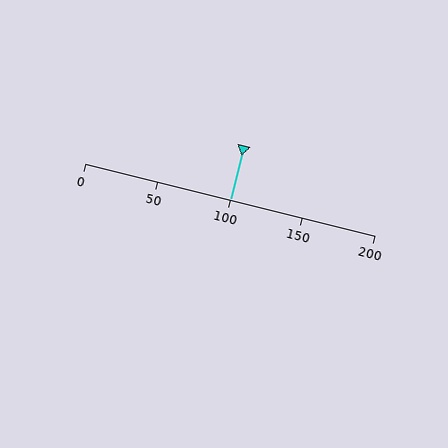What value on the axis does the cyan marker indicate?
The marker indicates approximately 100.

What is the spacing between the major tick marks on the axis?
The major ticks are spaced 50 apart.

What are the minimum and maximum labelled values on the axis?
The axis runs from 0 to 200.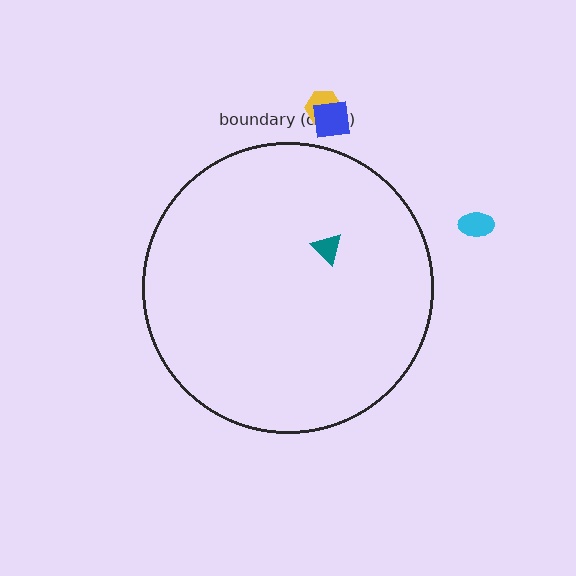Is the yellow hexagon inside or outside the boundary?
Outside.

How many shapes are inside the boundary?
1 inside, 3 outside.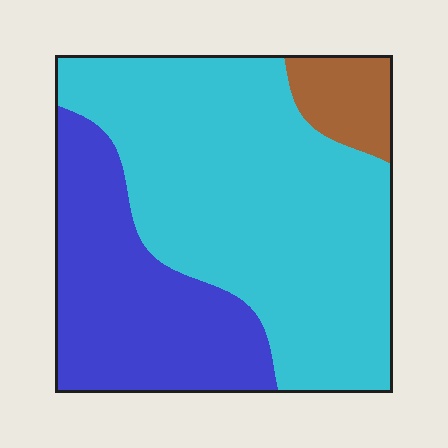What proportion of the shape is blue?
Blue covers 31% of the shape.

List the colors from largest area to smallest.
From largest to smallest: cyan, blue, brown.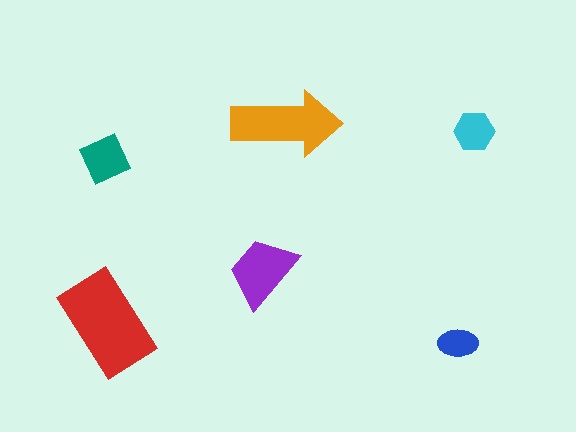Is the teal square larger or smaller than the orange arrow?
Smaller.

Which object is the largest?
The red rectangle.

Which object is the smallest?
The blue ellipse.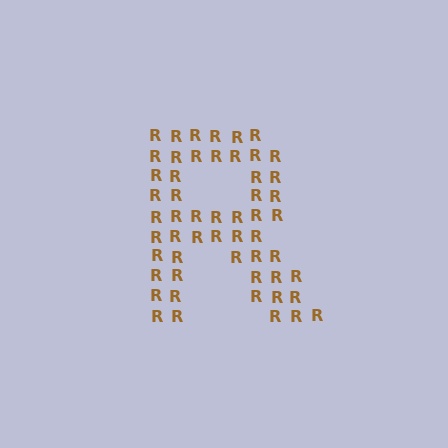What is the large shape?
The large shape is the letter R.